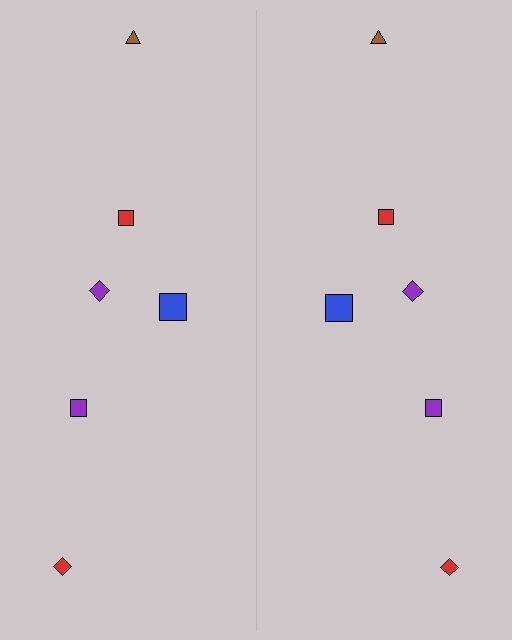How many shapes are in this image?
There are 12 shapes in this image.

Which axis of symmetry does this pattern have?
The pattern has a vertical axis of symmetry running through the center of the image.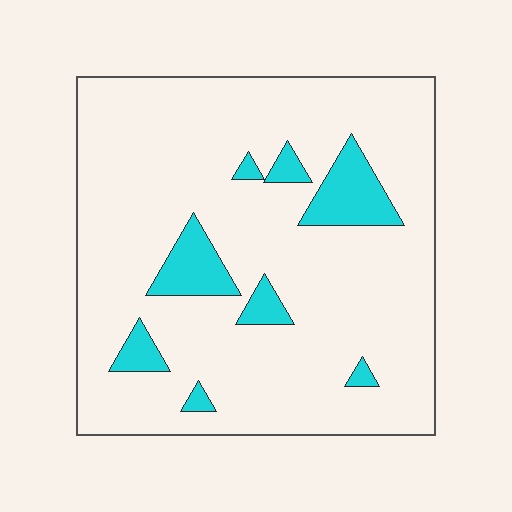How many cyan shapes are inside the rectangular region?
8.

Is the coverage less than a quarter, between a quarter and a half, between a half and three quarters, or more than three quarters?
Less than a quarter.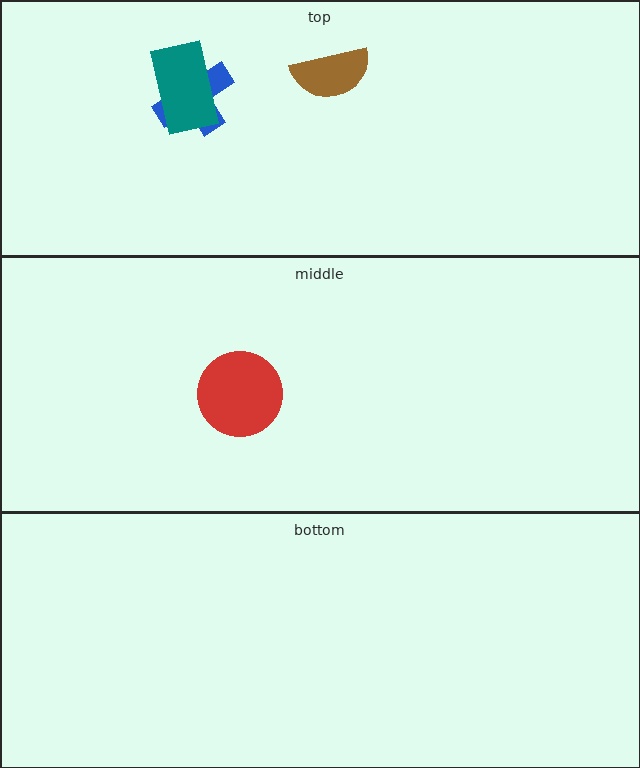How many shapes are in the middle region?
1.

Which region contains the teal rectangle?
The top region.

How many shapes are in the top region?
3.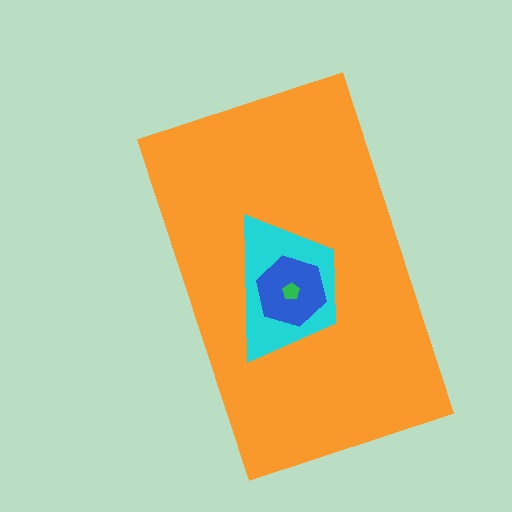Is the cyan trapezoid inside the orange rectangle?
Yes.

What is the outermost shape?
The orange rectangle.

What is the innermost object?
The green pentagon.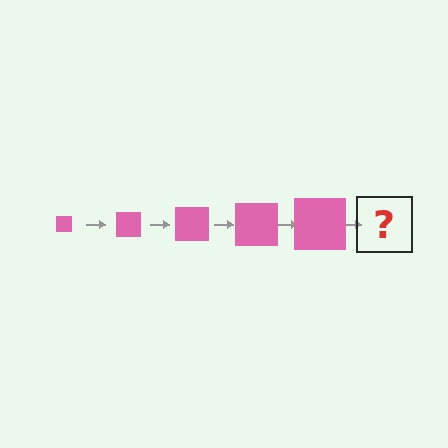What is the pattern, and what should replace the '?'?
The pattern is that the square gets progressively larger each step. The '?' should be a pink square, larger than the previous one.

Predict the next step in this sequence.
The next step is a pink square, larger than the previous one.